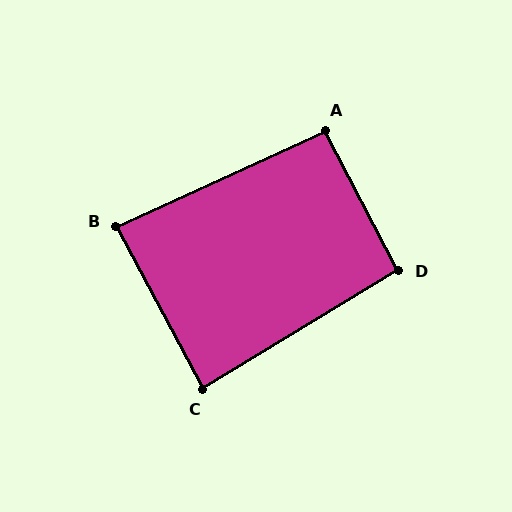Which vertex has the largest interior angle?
D, at approximately 94 degrees.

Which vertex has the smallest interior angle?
B, at approximately 86 degrees.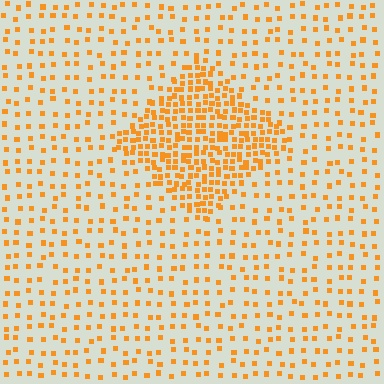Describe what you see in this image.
The image contains small orange elements arranged at two different densities. A diamond-shaped region is visible where the elements are more densely packed than the surrounding area.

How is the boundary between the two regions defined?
The boundary is defined by a change in element density (approximately 2.8x ratio). All elements are the same color, size, and shape.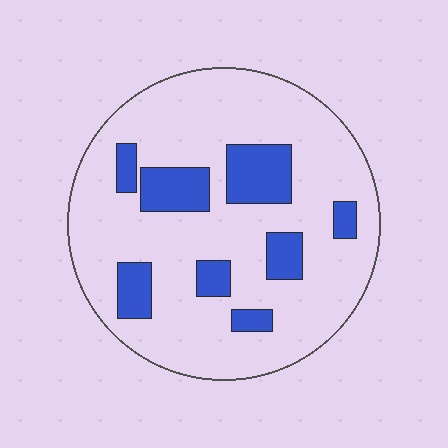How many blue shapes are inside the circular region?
8.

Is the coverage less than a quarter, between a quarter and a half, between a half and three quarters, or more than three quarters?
Less than a quarter.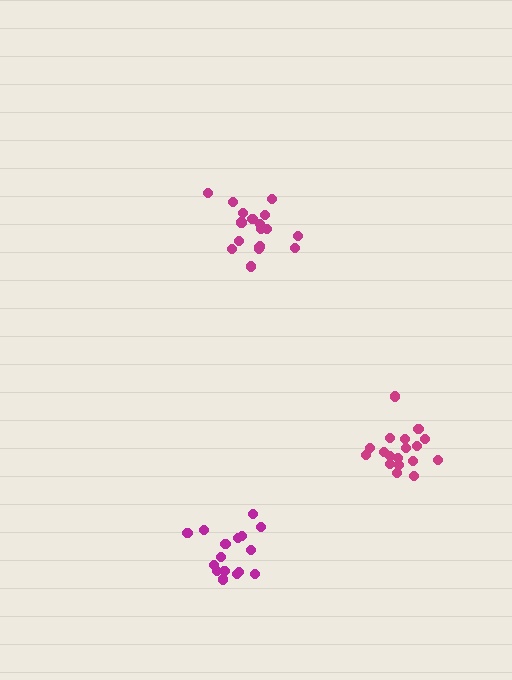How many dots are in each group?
Group 1: 18 dots, Group 2: 16 dots, Group 3: 18 dots (52 total).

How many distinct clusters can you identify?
There are 3 distinct clusters.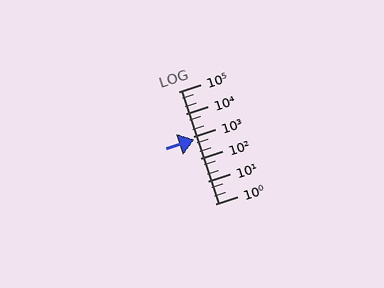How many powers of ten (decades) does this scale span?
The scale spans 5 decades, from 1 to 100000.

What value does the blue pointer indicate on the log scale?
The pointer indicates approximately 710.